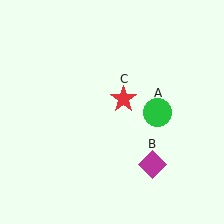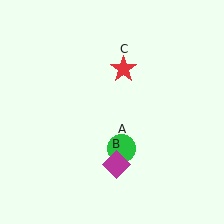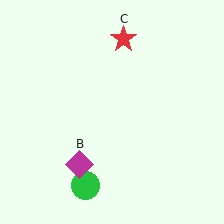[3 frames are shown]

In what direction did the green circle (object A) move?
The green circle (object A) moved down and to the left.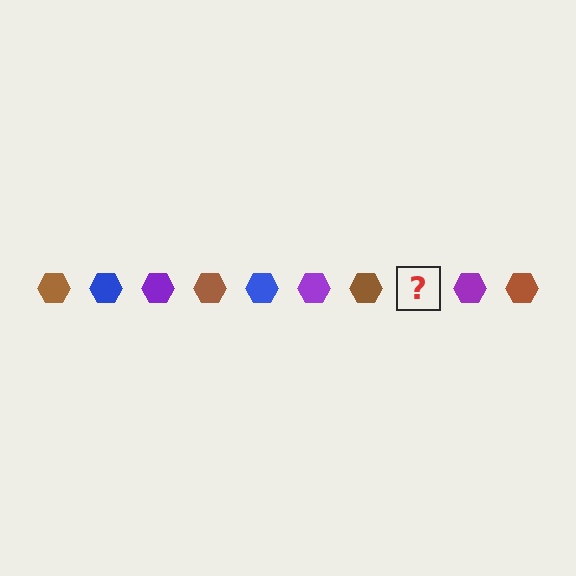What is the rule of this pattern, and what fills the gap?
The rule is that the pattern cycles through brown, blue, purple hexagons. The gap should be filled with a blue hexagon.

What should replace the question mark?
The question mark should be replaced with a blue hexagon.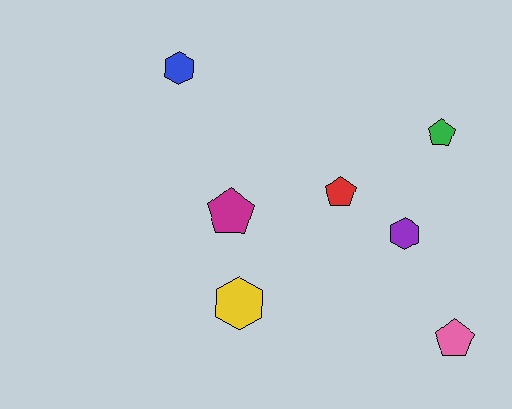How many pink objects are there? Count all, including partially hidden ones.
There is 1 pink object.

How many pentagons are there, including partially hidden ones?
There are 4 pentagons.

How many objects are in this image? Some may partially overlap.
There are 7 objects.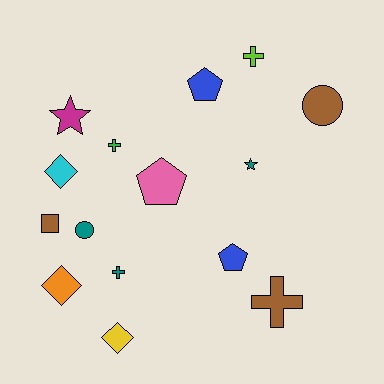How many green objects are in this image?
There is 1 green object.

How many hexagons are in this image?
There are no hexagons.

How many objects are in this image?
There are 15 objects.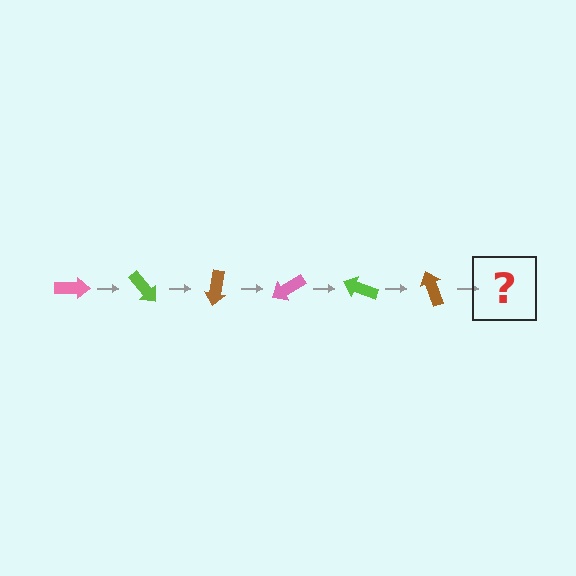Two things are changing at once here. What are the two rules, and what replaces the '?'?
The two rules are that it rotates 50 degrees each step and the color cycles through pink, lime, and brown. The '?' should be a pink arrow, rotated 300 degrees from the start.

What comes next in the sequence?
The next element should be a pink arrow, rotated 300 degrees from the start.